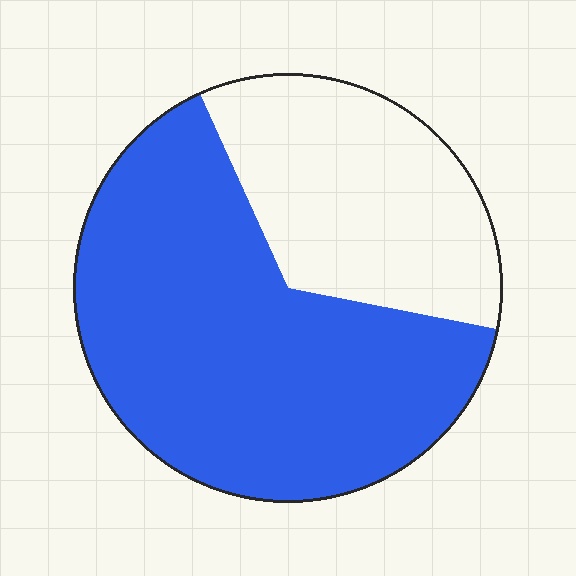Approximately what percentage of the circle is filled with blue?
Approximately 65%.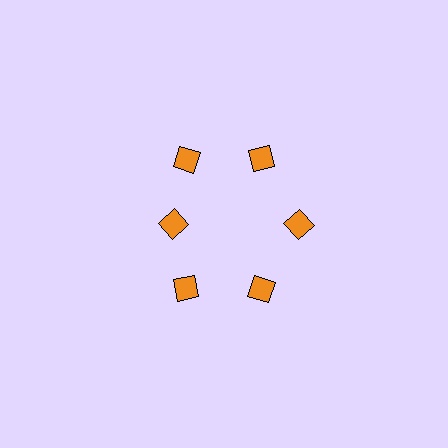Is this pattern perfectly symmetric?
No. The 6 orange diamonds are arranged in a ring, but one element near the 9 o'clock position is pulled inward toward the center, breaking the 6-fold rotational symmetry.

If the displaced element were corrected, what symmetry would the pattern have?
It would have 6-fold rotational symmetry — the pattern would map onto itself every 60 degrees.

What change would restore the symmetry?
The symmetry would be restored by moving it outward, back onto the ring so that all 6 diamonds sit at equal angles and equal distance from the center.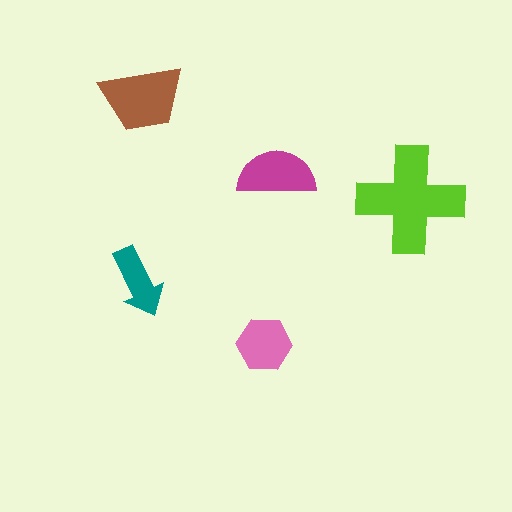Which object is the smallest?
The teal arrow.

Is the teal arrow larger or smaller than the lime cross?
Smaller.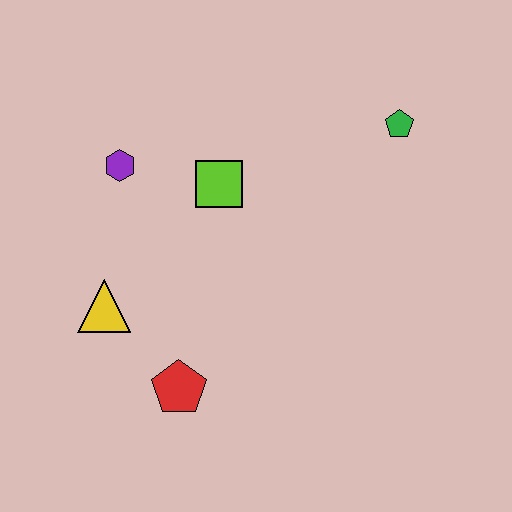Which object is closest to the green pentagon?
The lime square is closest to the green pentagon.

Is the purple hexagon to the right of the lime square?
No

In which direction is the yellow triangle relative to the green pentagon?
The yellow triangle is to the left of the green pentagon.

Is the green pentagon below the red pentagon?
No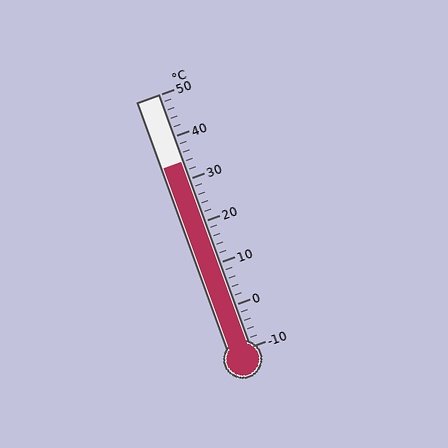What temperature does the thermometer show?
The thermometer shows approximately 34°C.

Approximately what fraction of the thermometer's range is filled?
The thermometer is filled to approximately 75% of its range.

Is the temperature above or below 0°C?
The temperature is above 0°C.